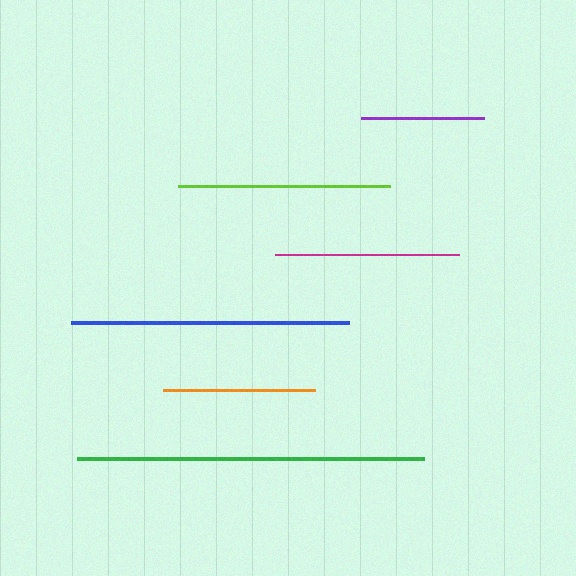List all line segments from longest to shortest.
From longest to shortest: green, blue, lime, magenta, orange, purple.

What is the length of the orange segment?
The orange segment is approximately 152 pixels long.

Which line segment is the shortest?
The purple line is the shortest at approximately 124 pixels.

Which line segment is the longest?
The green line is the longest at approximately 347 pixels.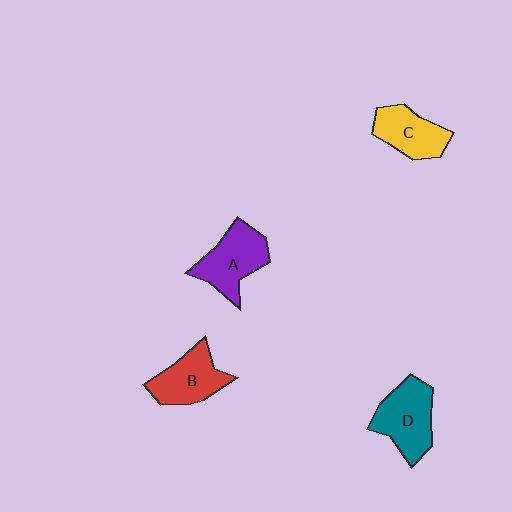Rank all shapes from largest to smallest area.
From largest to smallest: D (teal), A (purple), B (red), C (yellow).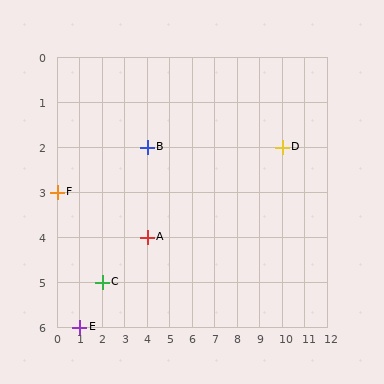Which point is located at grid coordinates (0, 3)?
Point F is at (0, 3).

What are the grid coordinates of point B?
Point B is at grid coordinates (4, 2).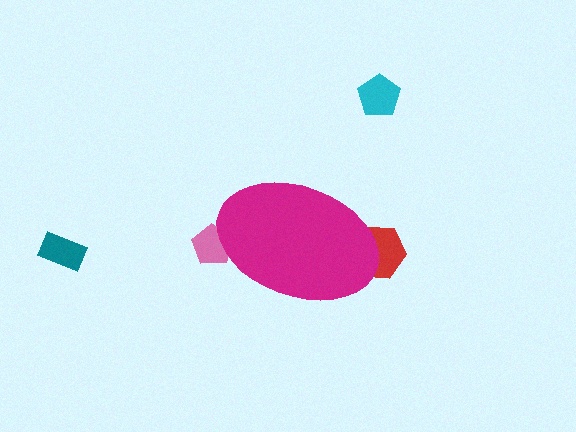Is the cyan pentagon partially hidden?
No, the cyan pentagon is fully visible.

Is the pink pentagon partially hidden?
Yes, the pink pentagon is partially hidden behind the magenta ellipse.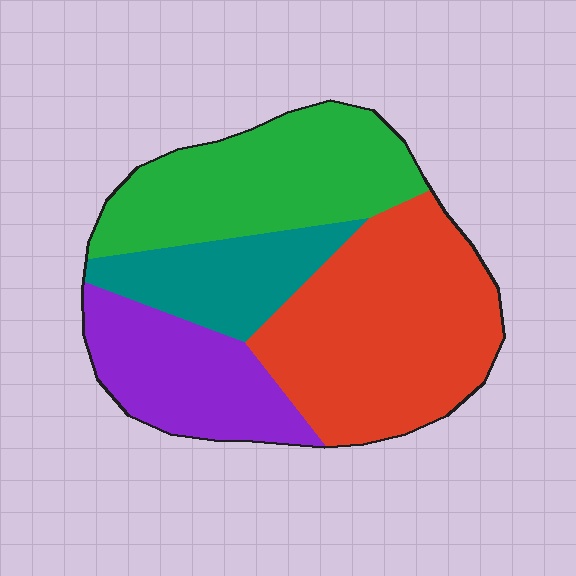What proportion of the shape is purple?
Purple takes up about one fifth (1/5) of the shape.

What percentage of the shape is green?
Green takes up between a quarter and a half of the shape.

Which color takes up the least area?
Teal, at roughly 15%.